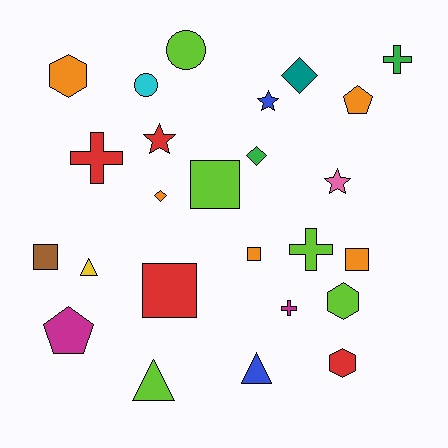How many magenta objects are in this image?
There are 2 magenta objects.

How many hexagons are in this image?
There are 3 hexagons.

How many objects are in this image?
There are 25 objects.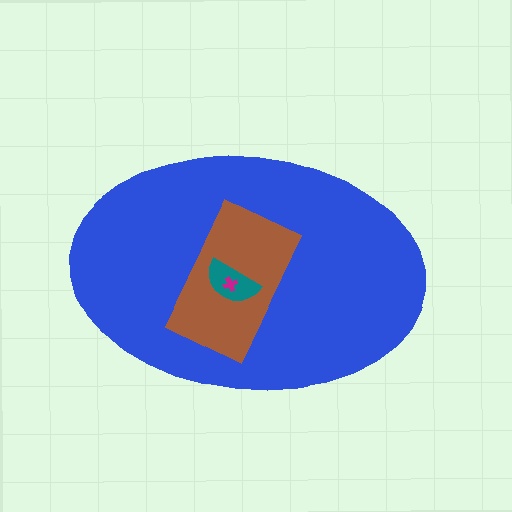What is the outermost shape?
The blue ellipse.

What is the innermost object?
The magenta cross.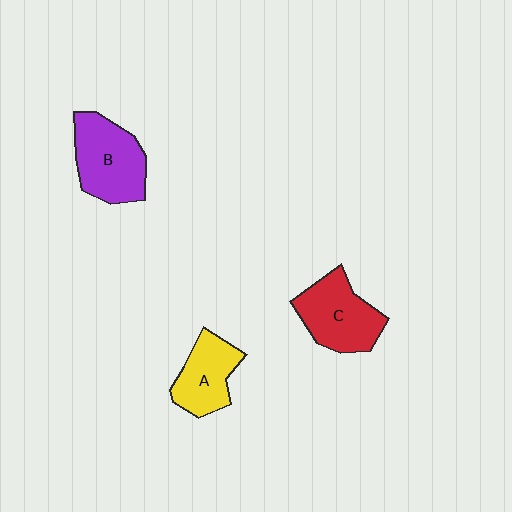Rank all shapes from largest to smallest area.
From largest to smallest: B (purple), C (red), A (yellow).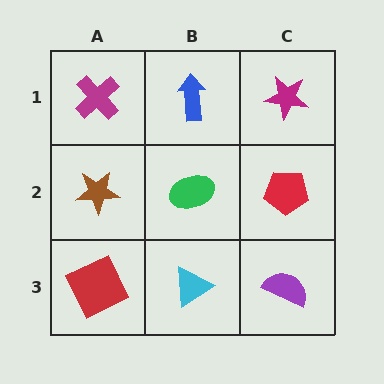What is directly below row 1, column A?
A brown star.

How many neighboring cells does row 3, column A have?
2.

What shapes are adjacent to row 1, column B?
A green ellipse (row 2, column B), a magenta cross (row 1, column A), a magenta star (row 1, column C).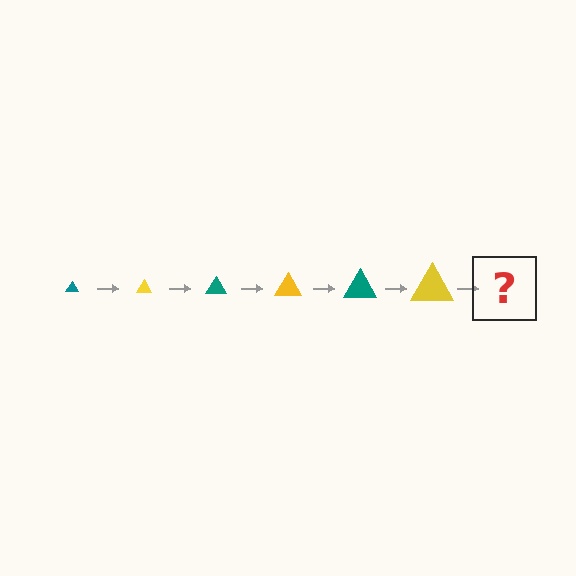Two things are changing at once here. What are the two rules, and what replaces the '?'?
The two rules are that the triangle grows larger each step and the color cycles through teal and yellow. The '?' should be a teal triangle, larger than the previous one.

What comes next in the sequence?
The next element should be a teal triangle, larger than the previous one.